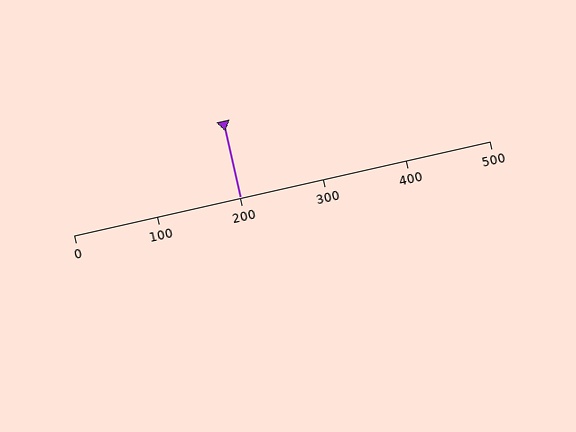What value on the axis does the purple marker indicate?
The marker indicates approximately 200.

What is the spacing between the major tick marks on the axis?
The major ticks are spaced 100 apart.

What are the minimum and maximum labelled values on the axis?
The axis runs from 0 to 500.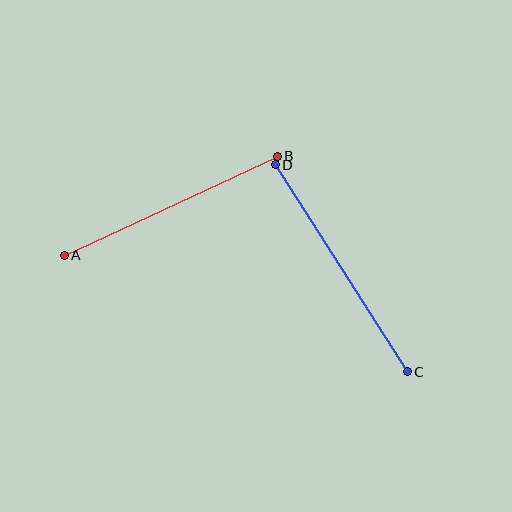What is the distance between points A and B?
The distance is approximately 235 pixels.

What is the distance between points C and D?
The distance is approximately 246 pixels.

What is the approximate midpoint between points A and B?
The midpoint is at approximately (171, 206) pixels.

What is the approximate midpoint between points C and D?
The midpoint is at approximately (341, 268) pixels.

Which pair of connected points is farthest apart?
Points C and D are farthest apart.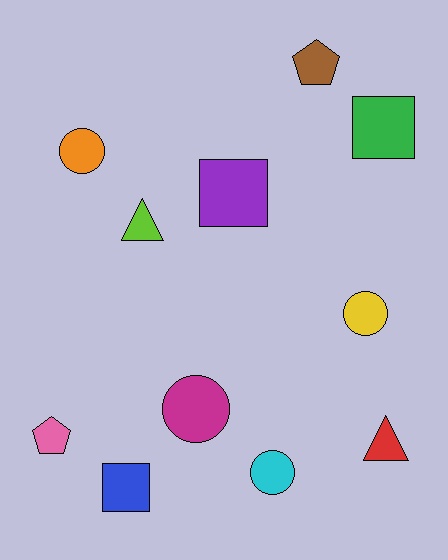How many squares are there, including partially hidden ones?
There are 3 squares.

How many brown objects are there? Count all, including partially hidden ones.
There is 1 brown object.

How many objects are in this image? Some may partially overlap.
There are 11 objects.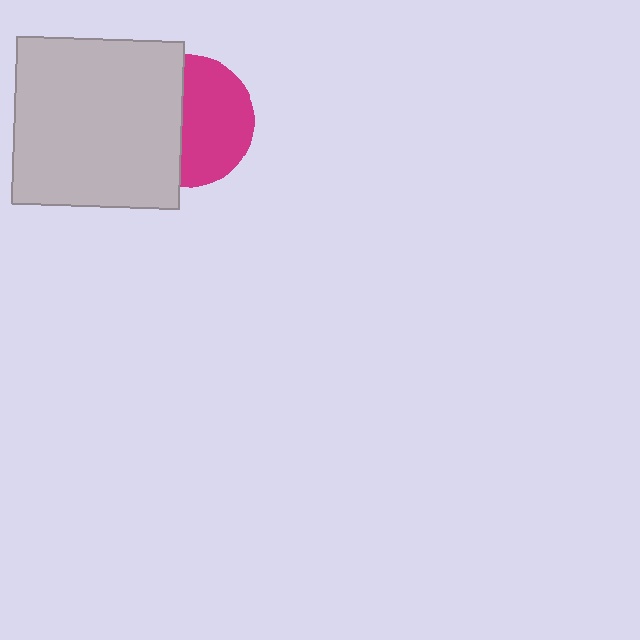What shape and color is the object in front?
The object in front is a light gray square.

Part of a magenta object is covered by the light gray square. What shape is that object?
It is a circle.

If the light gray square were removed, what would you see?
You would see the complete magenta circle.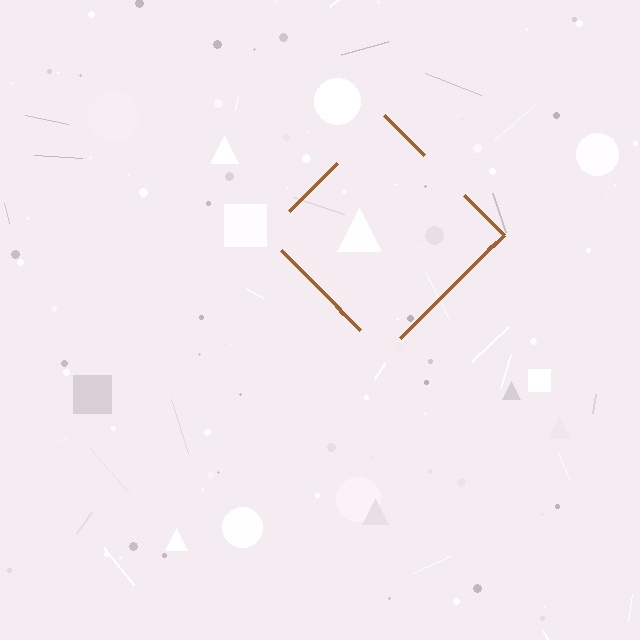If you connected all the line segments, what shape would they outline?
They would outline a diamond.